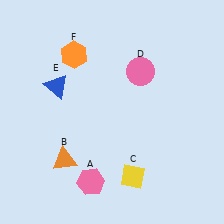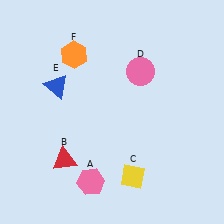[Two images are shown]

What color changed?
The triangle (B) changed from orange in Image 1 to red in Image 2.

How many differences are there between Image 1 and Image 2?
There is 1 difference between the two images.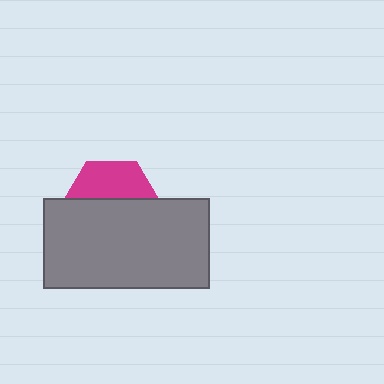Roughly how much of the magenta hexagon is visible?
A small part of it is visible (roughly 38%).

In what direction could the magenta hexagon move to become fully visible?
The magenta hexagon could move up. That would shift it out from behind the gray rectangle entirely.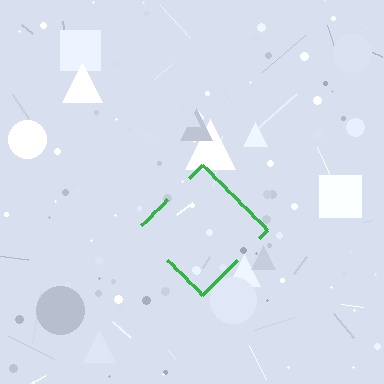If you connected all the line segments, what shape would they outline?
They would outline a diamond.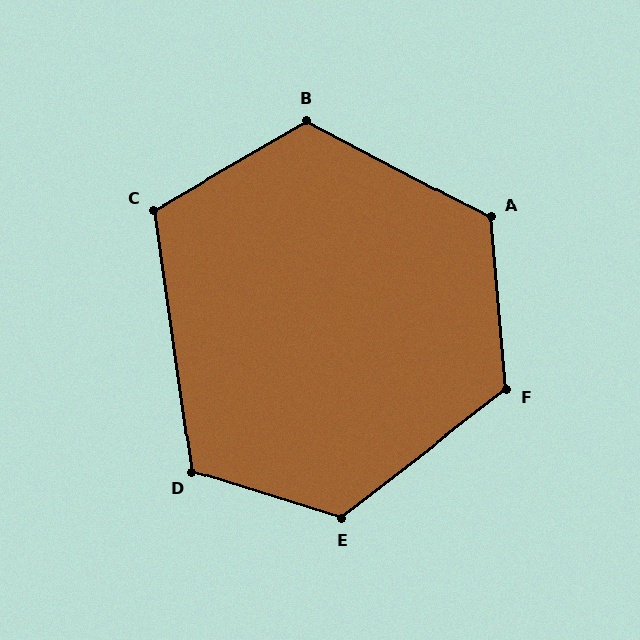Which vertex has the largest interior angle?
E, at approximately 125 degrees.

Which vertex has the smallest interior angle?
C, at approximately 112 degrees.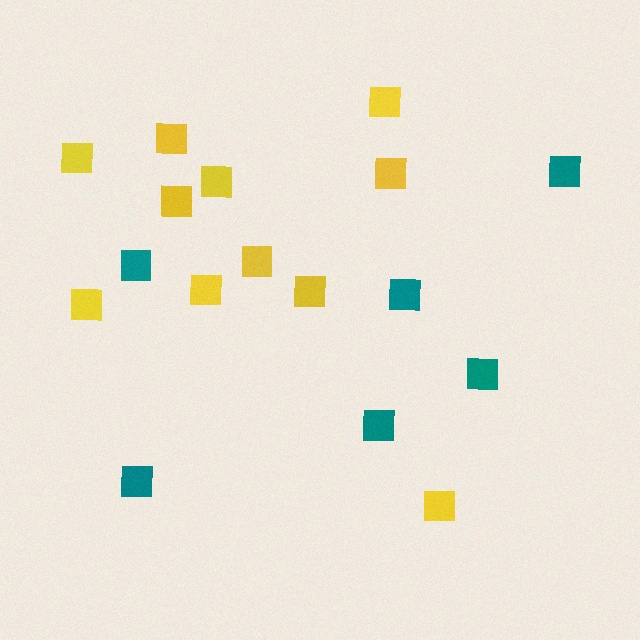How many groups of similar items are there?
There are 2 groups: one group of yellow squares (11) and one group of teal squares (6).